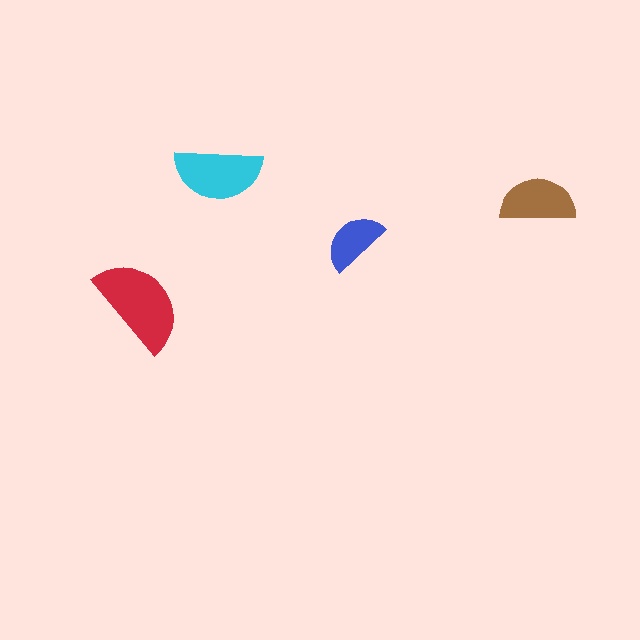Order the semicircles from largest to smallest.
the red one, the cyan one, the brown one, the blue one.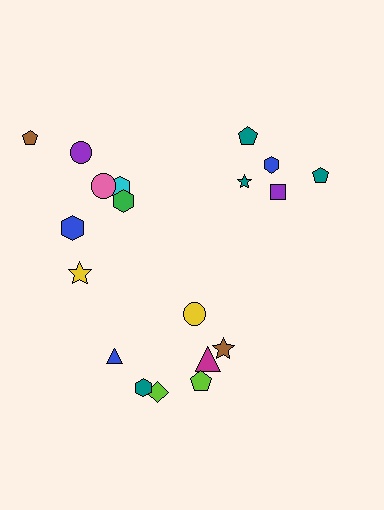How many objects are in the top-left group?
There are 7 objects.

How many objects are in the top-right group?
There are 5 objects.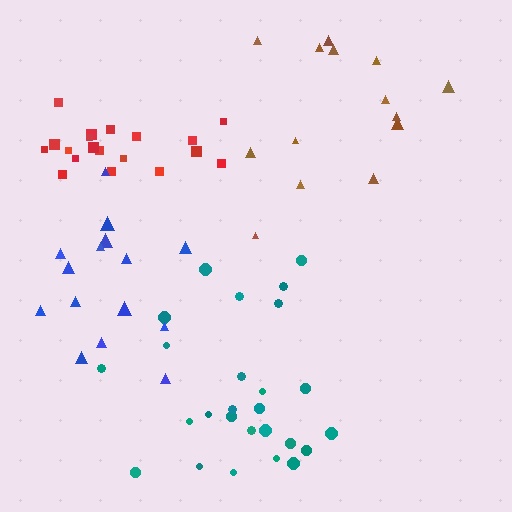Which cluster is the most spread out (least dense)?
Brown.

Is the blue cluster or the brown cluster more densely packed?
Blue.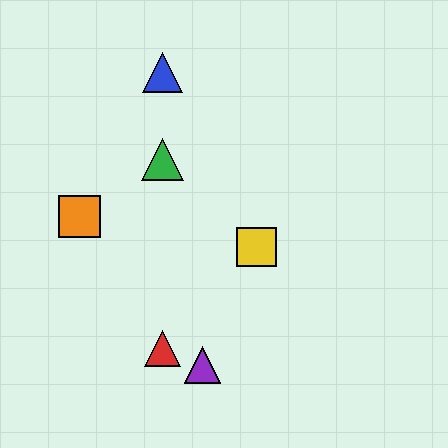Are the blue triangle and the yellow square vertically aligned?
No, the blue triangle is at x≈162 and the yellow square is at x≈256.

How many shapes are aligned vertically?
3 shapes (the red triangle, the blue triangle, the green triangle) are aligned vertically.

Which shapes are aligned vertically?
The red triangle, the blue triangle, the green triangle are aligned vertically.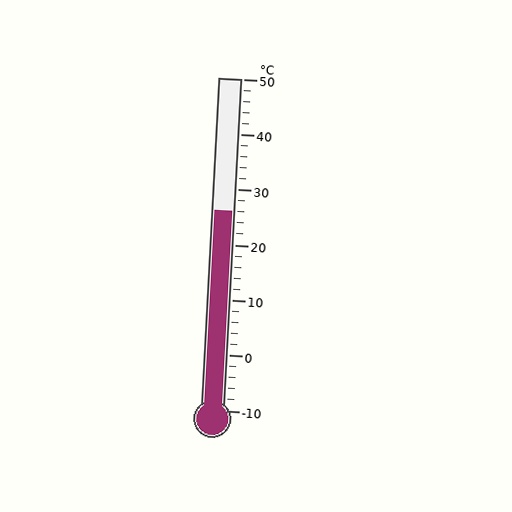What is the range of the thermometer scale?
The thermometer scale ranges from -10°C to 50°C.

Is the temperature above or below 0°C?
The temperature is above 0°C.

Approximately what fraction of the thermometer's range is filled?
The thermometer is filled to approximately 60% of its range.